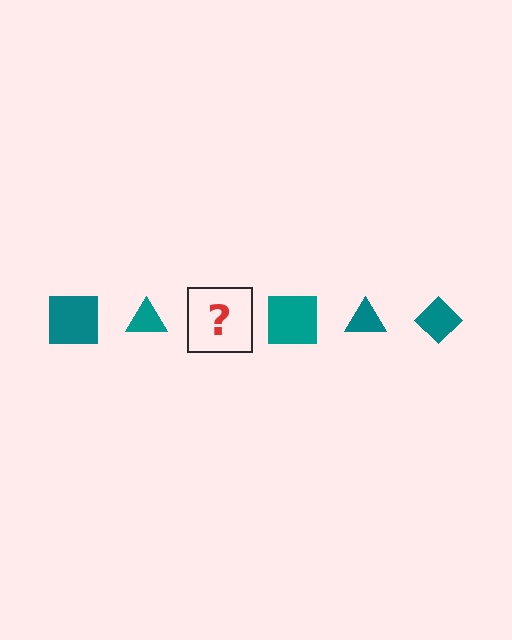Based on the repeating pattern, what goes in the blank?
The blank should be a teal diamond.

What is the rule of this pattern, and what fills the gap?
The rule is that the pattern cycles through square, triangle, diamond shapes in teal. The gap should be filled with a teal diamond.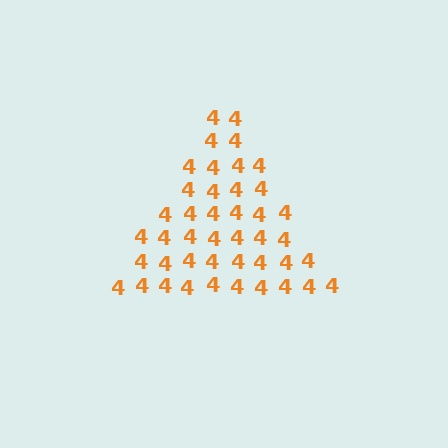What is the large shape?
The large shape is a triangle.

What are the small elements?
The small elements are digit 4's.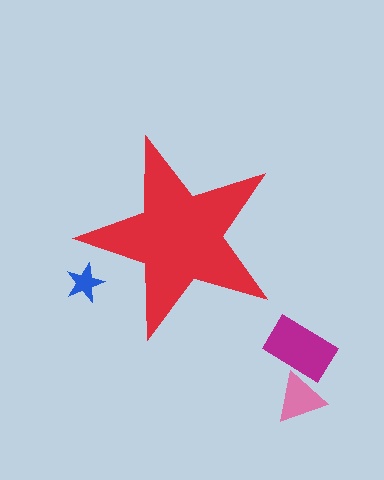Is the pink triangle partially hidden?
No, the pink triangle is fully visible.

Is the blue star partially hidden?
Yes, the blue star is partially hidden behind the red star.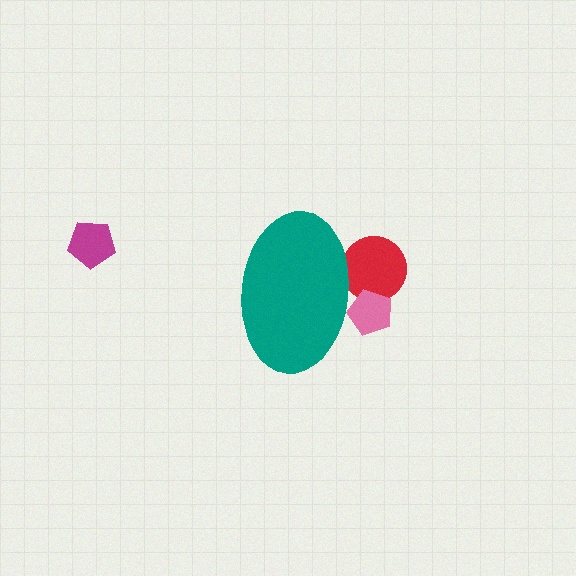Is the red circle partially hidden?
Yes, the red circle is partially hidden behind the teal ellipse.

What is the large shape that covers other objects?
A teal ellipse.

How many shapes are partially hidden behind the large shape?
2 shapes are partially hidden.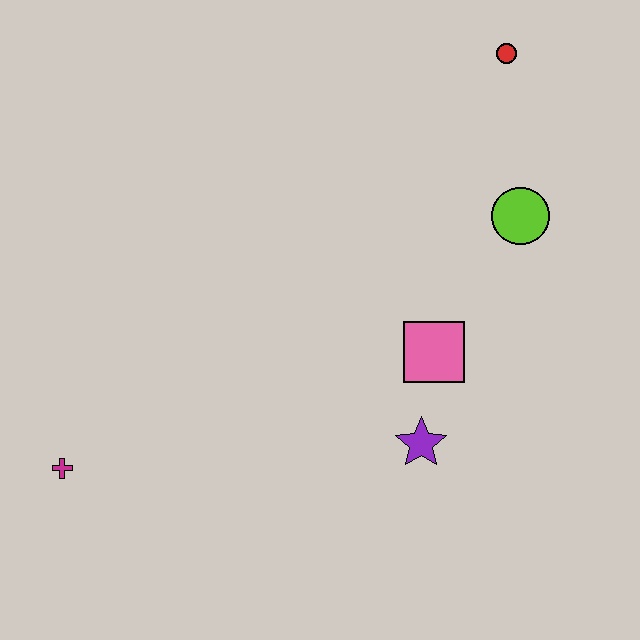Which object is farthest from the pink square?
The magenta cross is farthest from the pink square.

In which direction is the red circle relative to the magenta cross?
The red circle is to the right of the magenta cross.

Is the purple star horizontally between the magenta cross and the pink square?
Yes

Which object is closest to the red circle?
The lime circle is closest to the red circle.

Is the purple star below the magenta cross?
No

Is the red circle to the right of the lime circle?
No